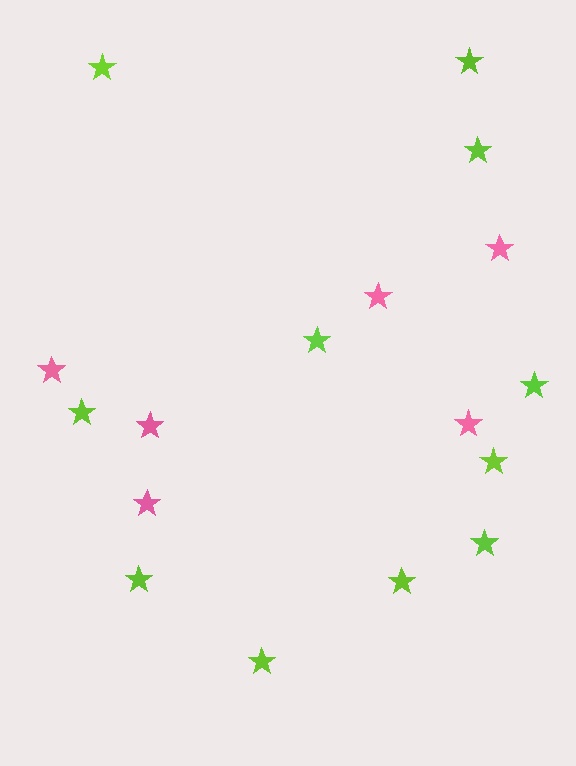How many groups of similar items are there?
There are 2 groups: one group of pink stars (6) and one group of lime stars (11).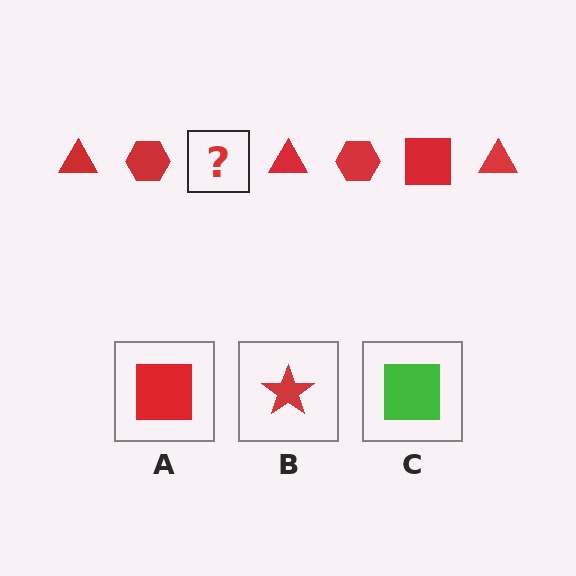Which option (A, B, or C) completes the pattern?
A.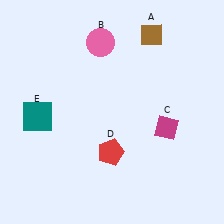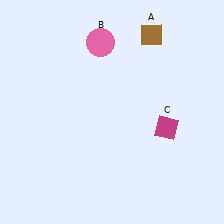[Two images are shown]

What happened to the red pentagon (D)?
The red pentagon (D) was removed in Image 2. It was in the bottom-left area of Image 1.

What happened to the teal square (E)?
The teal square (E) was removed in Image 2. It was in the bottom-left area of Image 1.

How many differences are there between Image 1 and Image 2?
There are 2 differences between the two images.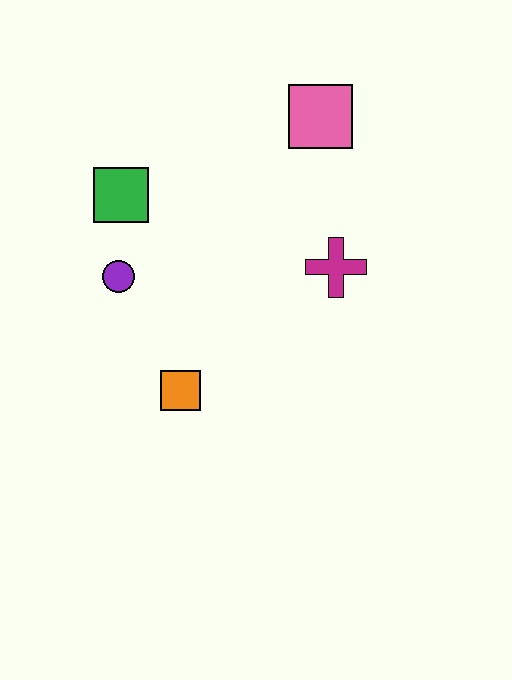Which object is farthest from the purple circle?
The pink square is farthest from the purple circle.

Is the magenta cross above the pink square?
No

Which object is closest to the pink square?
The magenta cross is closest to the pink square.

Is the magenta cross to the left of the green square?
No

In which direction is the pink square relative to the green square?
The pink square is to the right of the green square.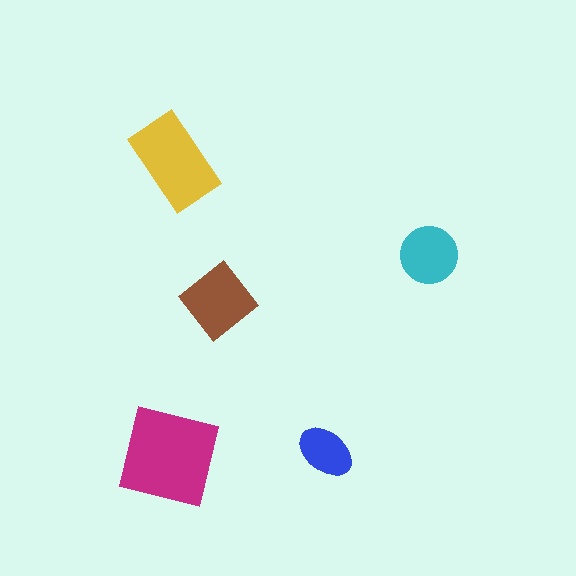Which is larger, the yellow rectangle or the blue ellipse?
The yellow rectangle.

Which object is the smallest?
The blue ellipse.